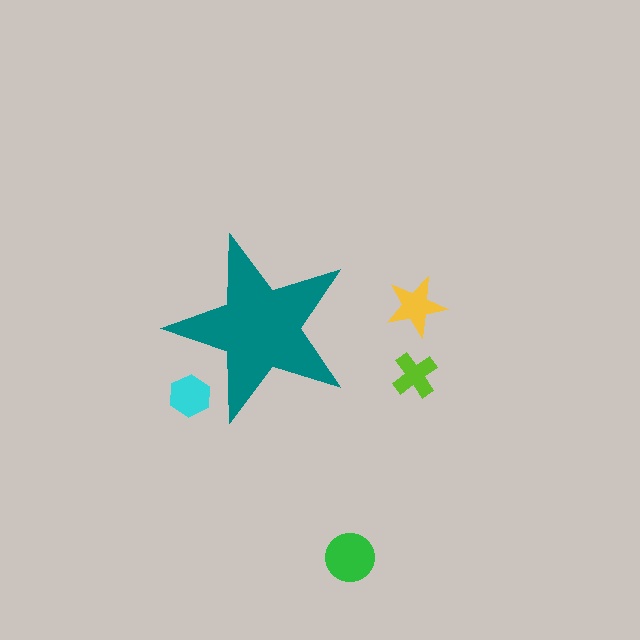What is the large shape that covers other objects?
A teal star.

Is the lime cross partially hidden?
No, the lime cross is fully visible.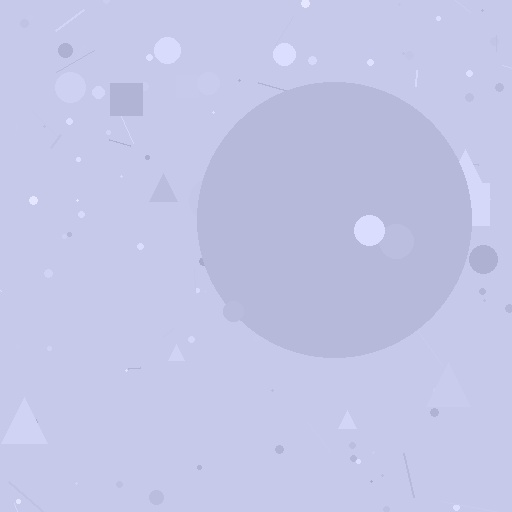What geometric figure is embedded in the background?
A circle is embedded in the background.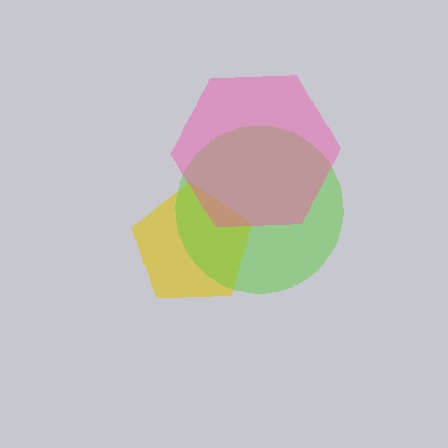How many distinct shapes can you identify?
There are 3 distinct shapes: a yellow pentagon, a lime circle, a pink hexagon.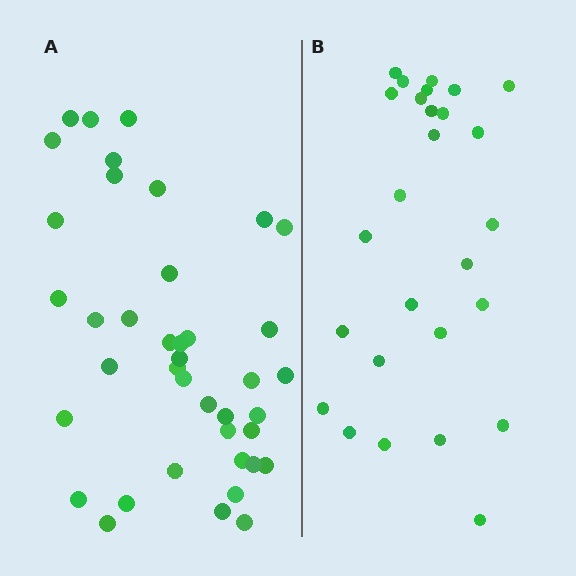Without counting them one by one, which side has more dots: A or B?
Region A (the left region) has more dots.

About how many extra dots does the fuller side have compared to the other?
Region A has approximately 15 more dots than region B.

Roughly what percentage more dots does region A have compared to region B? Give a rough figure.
About 50% more.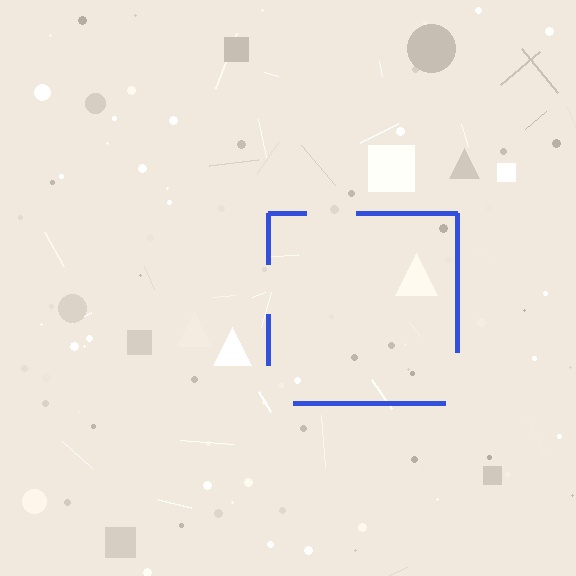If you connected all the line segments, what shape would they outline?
They would outline a square.